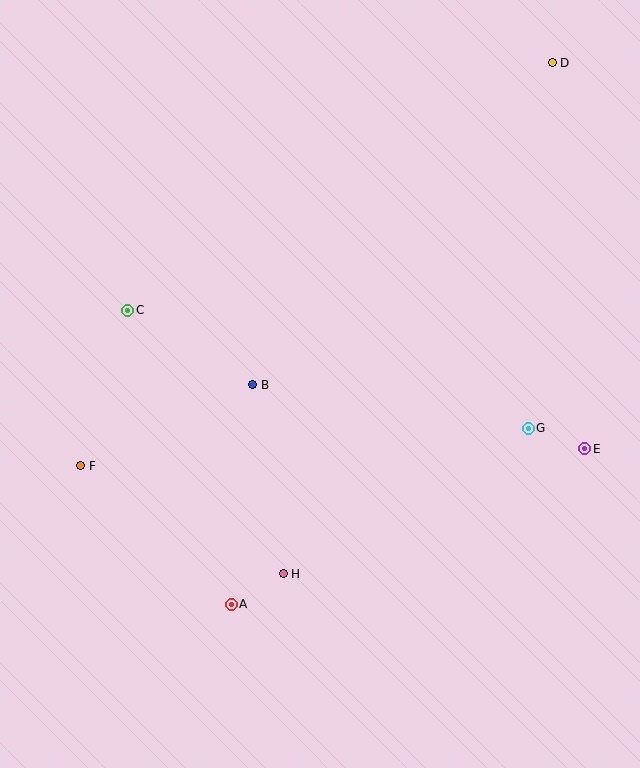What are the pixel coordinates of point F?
Point F is at (81, 466).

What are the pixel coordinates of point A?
Point A is at (231, 604).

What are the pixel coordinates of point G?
Point G is at (528, 428).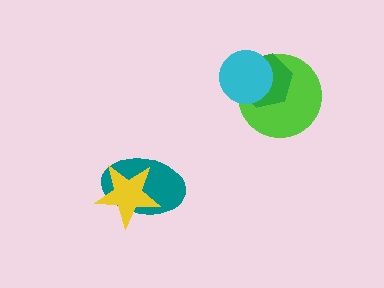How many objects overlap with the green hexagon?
2 objects overlap with the green hexagon.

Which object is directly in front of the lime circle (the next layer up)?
The green hexagon is directly in front of the lime circle.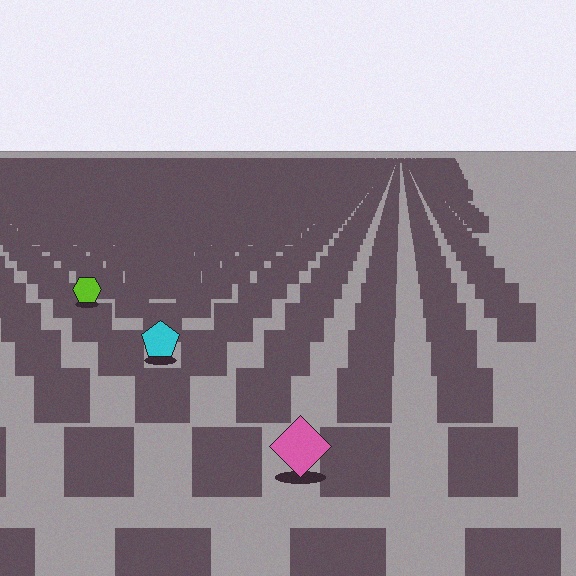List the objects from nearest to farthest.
From nearest to farthest: the pink diamond, the cyan pentagon, the lime hexagon.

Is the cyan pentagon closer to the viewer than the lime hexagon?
Yes. The cyan pentagon is closer — you can tell from the texture gradient: the ground texture is coarser near it.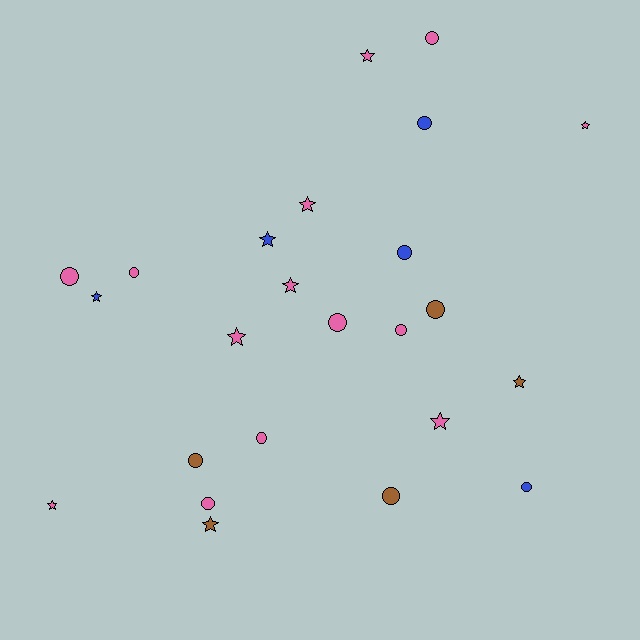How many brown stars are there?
There are 2 brown stars.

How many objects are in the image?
There are 24 objects.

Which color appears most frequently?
Pink, with 14 objects.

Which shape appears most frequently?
Circle, with 13 objects.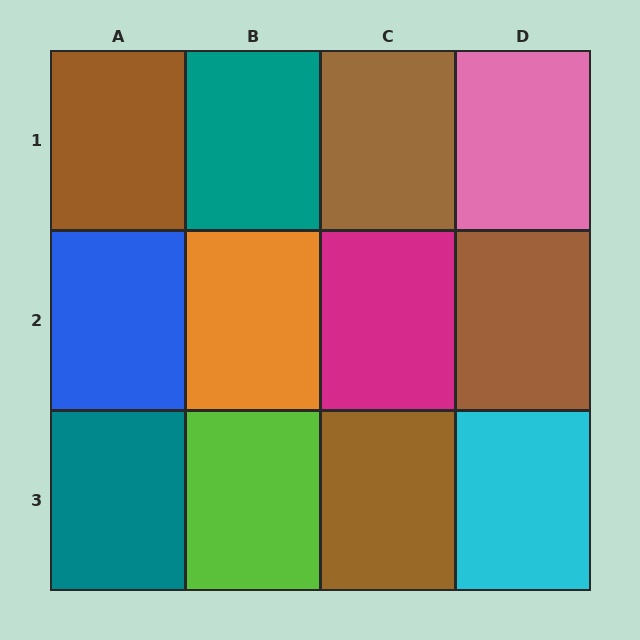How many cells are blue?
1 cell is blue.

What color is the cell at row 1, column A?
Brown.